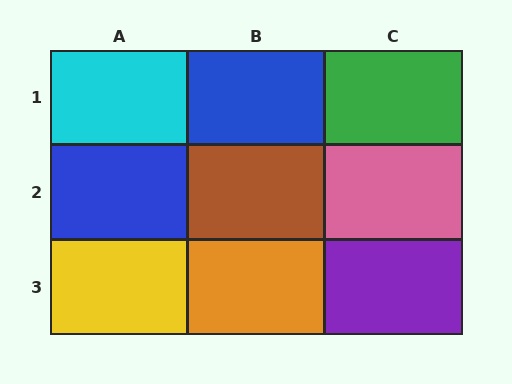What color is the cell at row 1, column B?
Blue.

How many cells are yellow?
1 cell is yellow.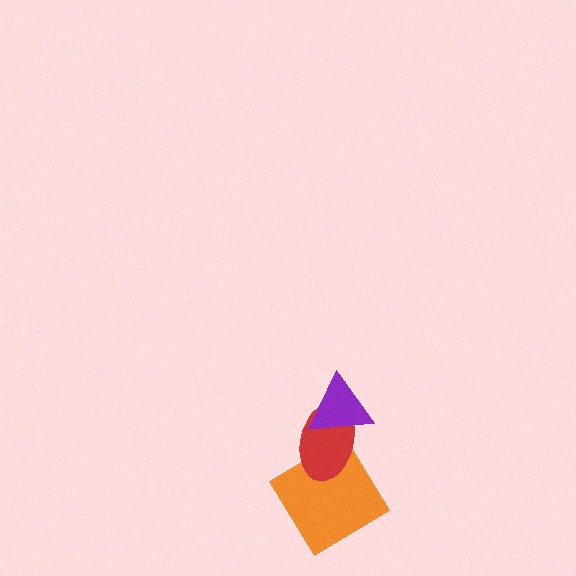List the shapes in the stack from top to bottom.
From top to bottom: the purple triangle, the red ellipse, the orange diamond.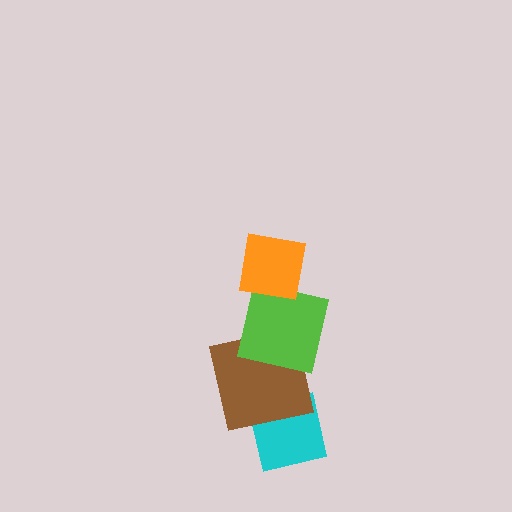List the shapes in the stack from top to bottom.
From top to bottom: the orange square, the lime square, the brown square, the cyan square.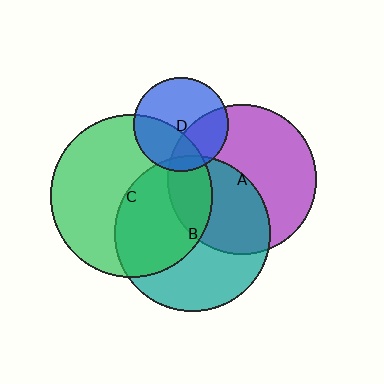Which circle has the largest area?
Circle C (green).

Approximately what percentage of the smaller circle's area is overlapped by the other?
Approximately 35%.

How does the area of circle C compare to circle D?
Approximately 3.0 times.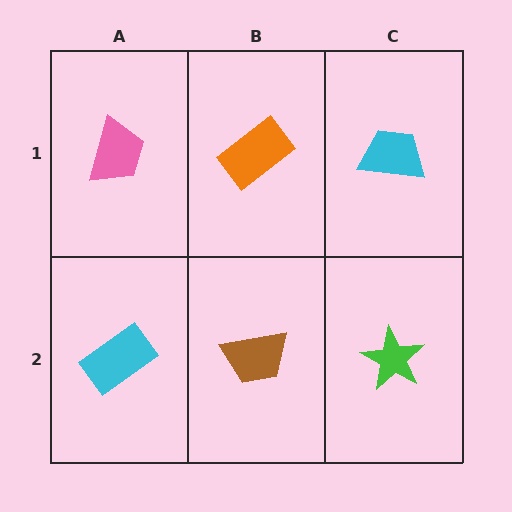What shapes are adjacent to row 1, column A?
A cyan rectangle (row 2, column A), an orange rectangle (row 1, column B).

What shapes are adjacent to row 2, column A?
A pink trapezoid (row 1, column A), a brown trapezoid (row 2, column B).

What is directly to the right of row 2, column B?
A green star.